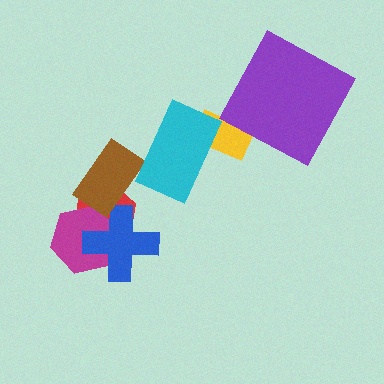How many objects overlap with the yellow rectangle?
1 object overlaps with the yellow rectangle.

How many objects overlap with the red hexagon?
3 objects overlap with the red hexagon.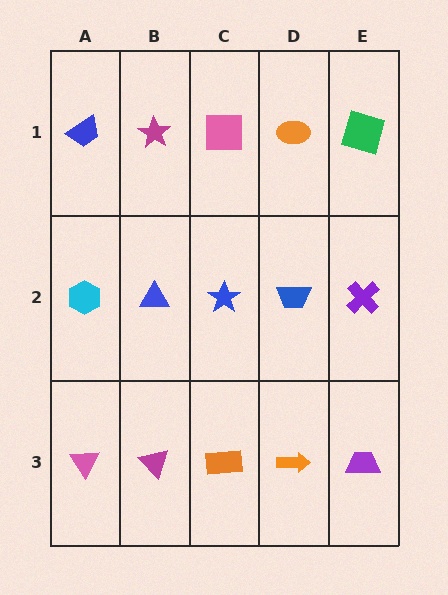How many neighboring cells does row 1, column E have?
2.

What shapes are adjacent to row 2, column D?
An orange ellipse (row 1, column D), an orange arrow (row 3, column D), a blue star (row 2, column C), a purple cross (row 2, column E).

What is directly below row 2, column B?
A magenta triangle.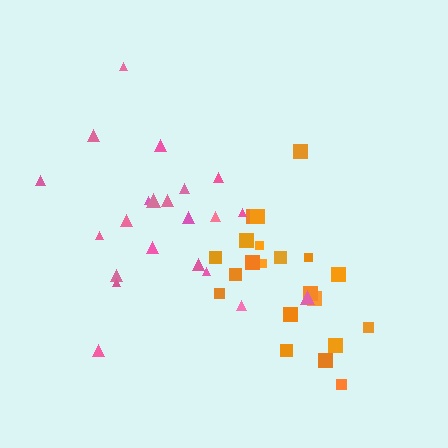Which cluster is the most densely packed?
Orange.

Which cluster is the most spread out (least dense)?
Pink.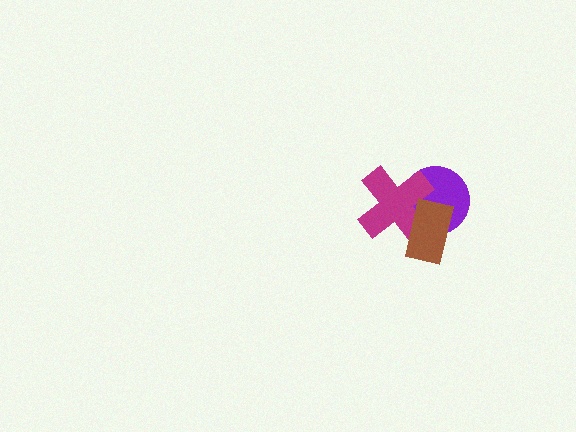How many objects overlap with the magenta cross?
2 objects overlap with the magenta cross.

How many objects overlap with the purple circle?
2 objects overlap with the purple circle.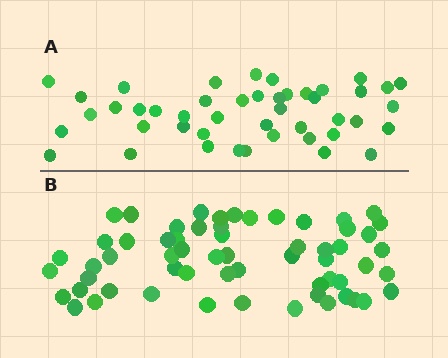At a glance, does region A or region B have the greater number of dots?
Region B (the bottom region) has more dots.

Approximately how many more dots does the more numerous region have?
Region B has approximately 15 more dots than region A.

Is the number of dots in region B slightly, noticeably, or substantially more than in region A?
Region B has noticeably more, but not dramatically so. The ratio is roughly 1.3 to 1.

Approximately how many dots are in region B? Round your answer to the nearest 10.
About 60 dots.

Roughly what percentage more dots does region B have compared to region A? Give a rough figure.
About 35% more.